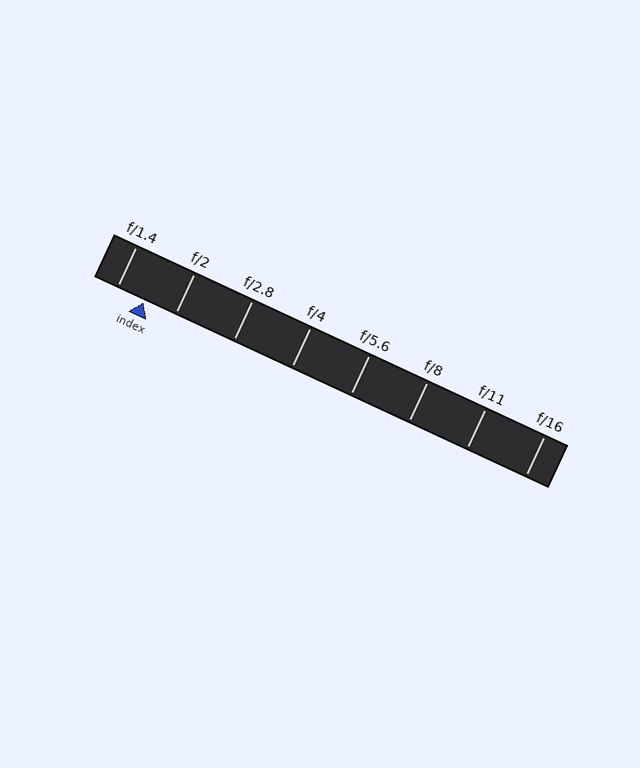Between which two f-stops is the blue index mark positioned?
The index mark is between f/1.4 and f/2.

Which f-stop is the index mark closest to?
The index mark is closest to f/1.4.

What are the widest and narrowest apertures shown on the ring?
The widest aperture shown is f/1.4 and the narrowest is f/16.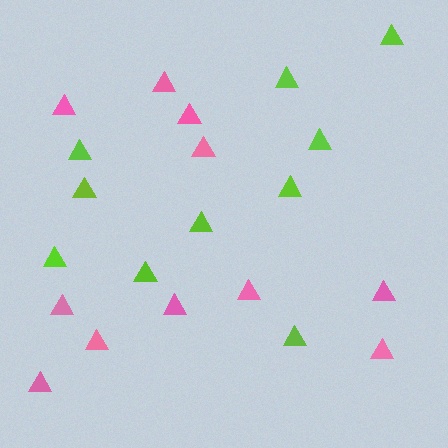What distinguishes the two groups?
There are 2 groups: one group of pink triangles (11) and one group of lime triangles (10).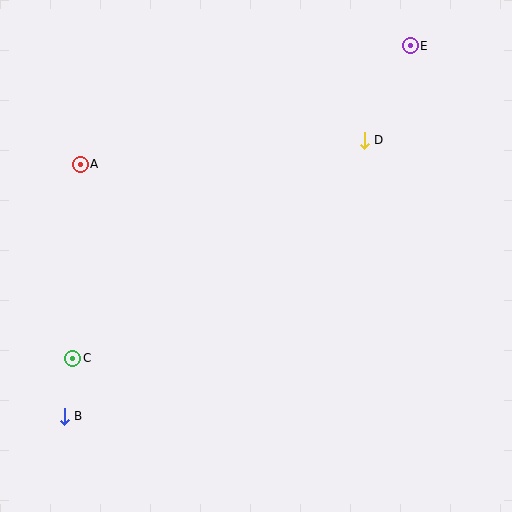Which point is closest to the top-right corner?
Point E is closest to the top-right corner.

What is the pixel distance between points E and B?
The distance between E and B is 507 pixels.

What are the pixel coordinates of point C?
Point C is at (73, 358).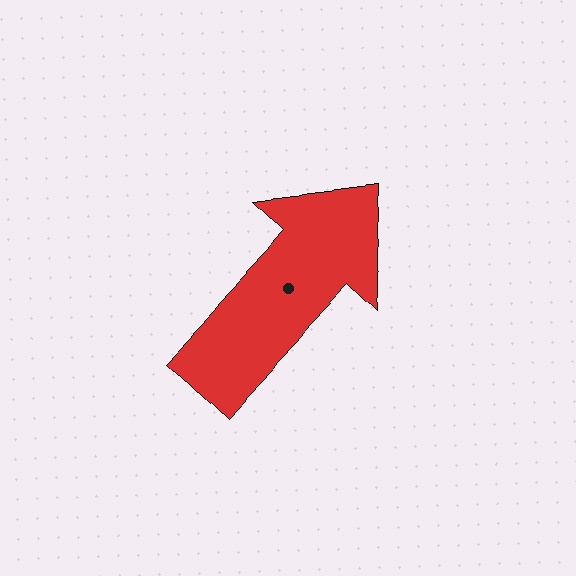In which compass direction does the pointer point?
Northeast.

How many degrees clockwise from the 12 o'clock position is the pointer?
Approximately 43 degrees.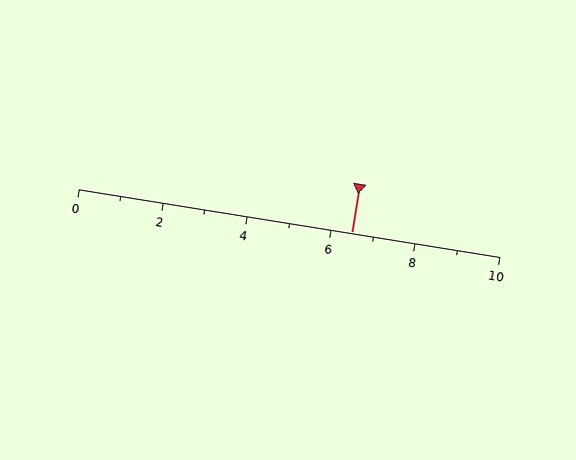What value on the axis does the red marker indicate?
The marker indicates approximately 6.5.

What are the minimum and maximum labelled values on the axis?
The axis runs from 0 to 10.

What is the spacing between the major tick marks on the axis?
The major ticks are spaced 2 apart.